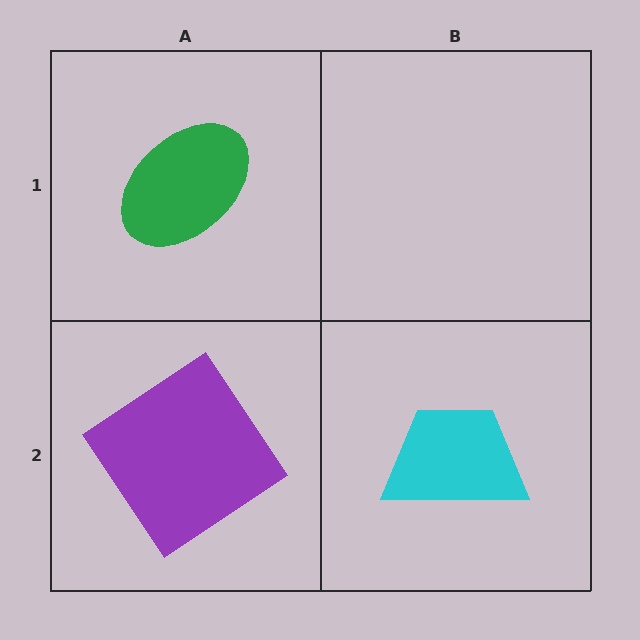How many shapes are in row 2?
2 shapes.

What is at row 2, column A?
A purple diamond.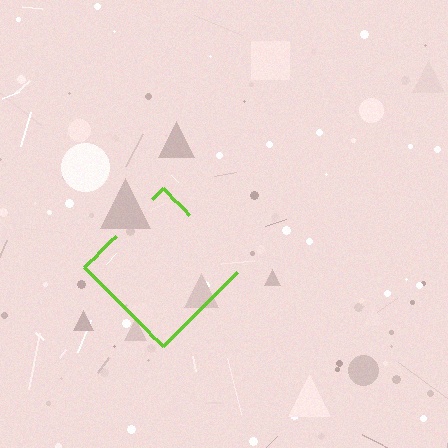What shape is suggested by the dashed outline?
The dashed outline suggests a diamond.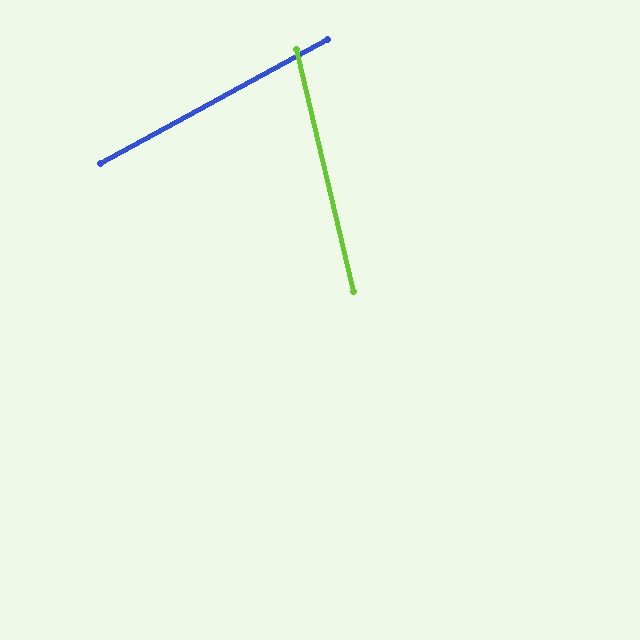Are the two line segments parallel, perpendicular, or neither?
Neither parallel nor perpendicular — they differ by about 74°.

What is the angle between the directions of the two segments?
Approximately 74 degrees.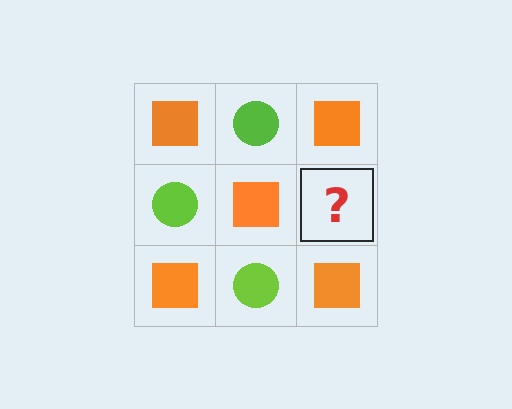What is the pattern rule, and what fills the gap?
The rule is that it alternates orange square and lime circle in a checkerboard pattern. The gap should be filled with a lime circle.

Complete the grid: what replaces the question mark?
The question mark should be replaced with a lime circle.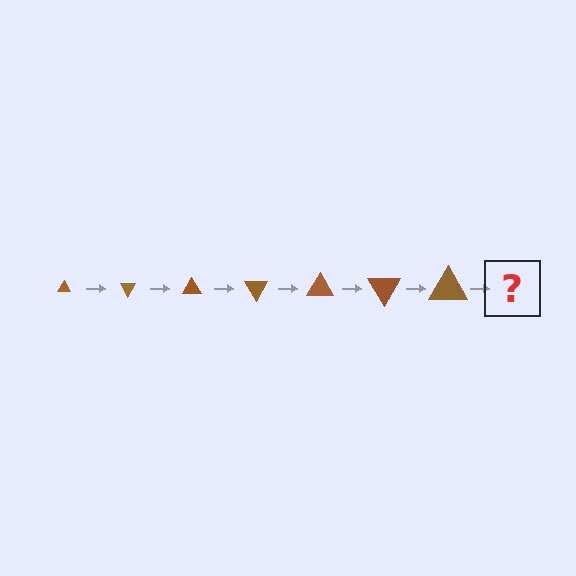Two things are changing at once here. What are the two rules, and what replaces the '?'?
The two rules are that the triangle grows larger each step and it rotates 60 degrees each step. The '?' should be a triangle, larger than the previous one and rotated 420 degrees from the start.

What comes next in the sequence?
The next element should be a triangle, larger than the previous one and rotated 420 degrees from the start.